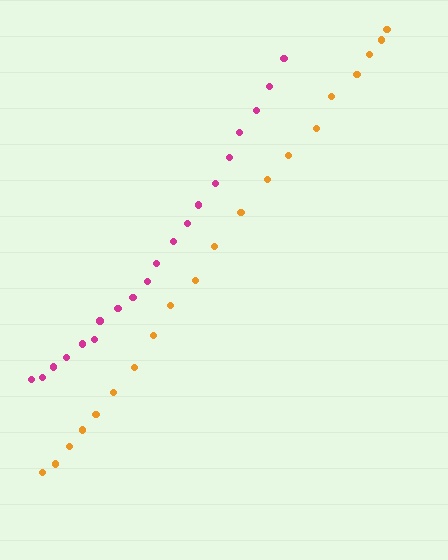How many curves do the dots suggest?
There are 2 distinct paths.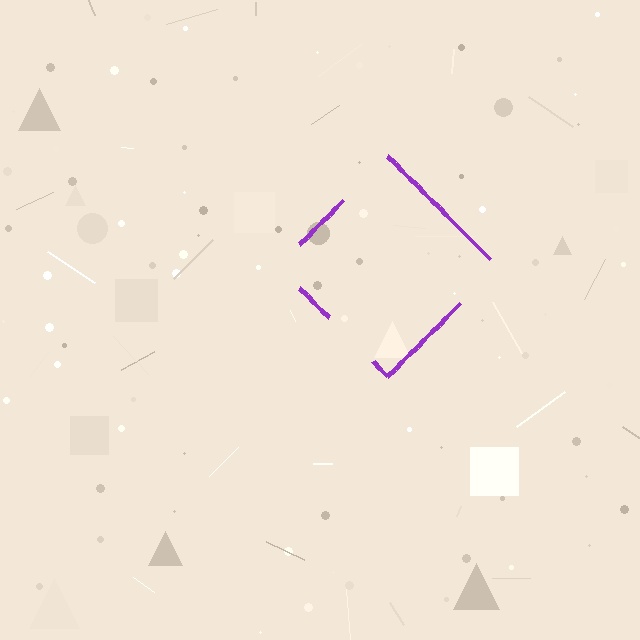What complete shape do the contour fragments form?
The contour fragments form a diamond.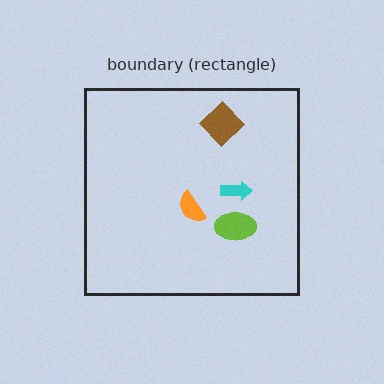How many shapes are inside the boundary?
4 inside, 0 outside.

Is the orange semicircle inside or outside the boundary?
Inside.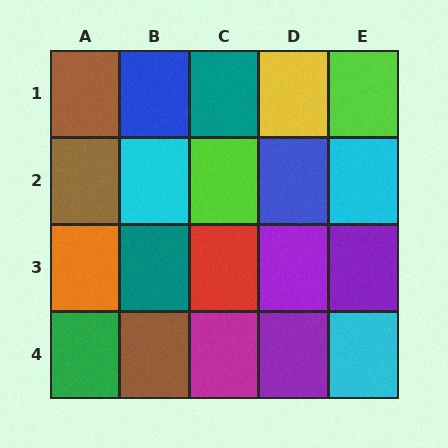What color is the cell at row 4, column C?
Magenta.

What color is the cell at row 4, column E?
Cyan.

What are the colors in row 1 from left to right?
Brown, blue, teal, yellow, lime.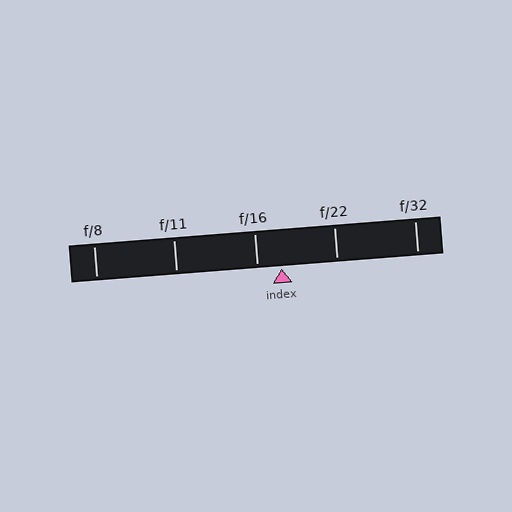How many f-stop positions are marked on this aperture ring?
There are 5 f-stop positions marked.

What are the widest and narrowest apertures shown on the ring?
The widest aperture shown is f/8 and the narrowest is f/32.